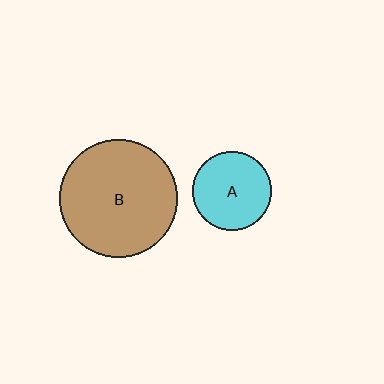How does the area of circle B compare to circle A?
Approximately 2.3 times.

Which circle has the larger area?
Circle B (brown).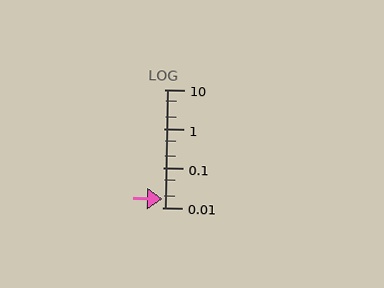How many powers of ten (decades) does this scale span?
The scale spans 3 decades, from 0.01 to 10.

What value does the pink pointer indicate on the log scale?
The pointer indicates approximately 0.016.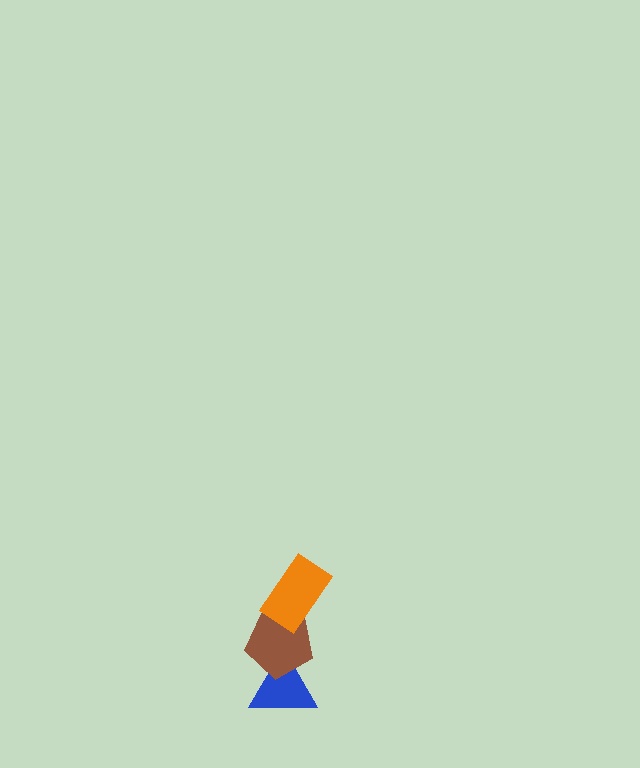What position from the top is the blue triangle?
The blue triangle is 3rd from the top.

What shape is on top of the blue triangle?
The brown pentagon is on top of the blue triangle.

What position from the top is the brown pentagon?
The brown pentagon is 2nd from the top.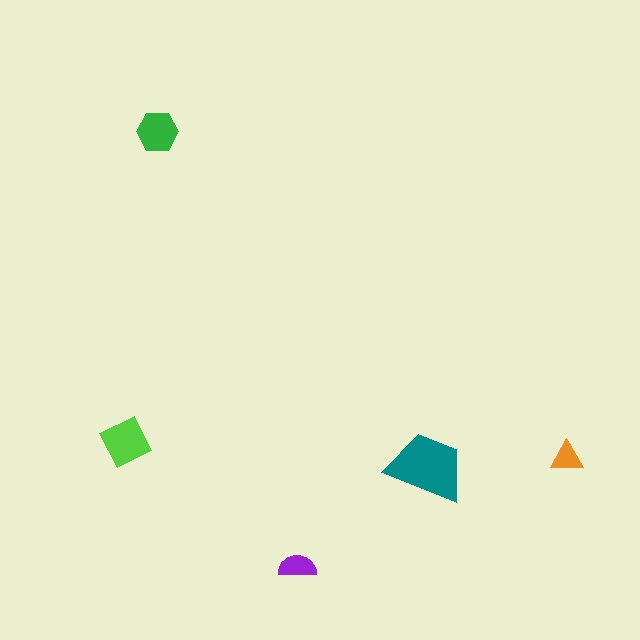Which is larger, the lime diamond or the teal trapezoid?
The teal trapezoid.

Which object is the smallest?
The orange triangle.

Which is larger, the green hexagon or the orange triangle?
The green hexagon.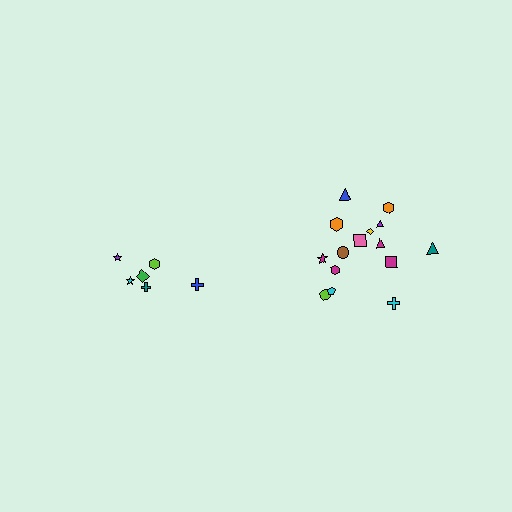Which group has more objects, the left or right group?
The right group.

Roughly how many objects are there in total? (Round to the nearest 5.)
Roughly 20 objects in total.